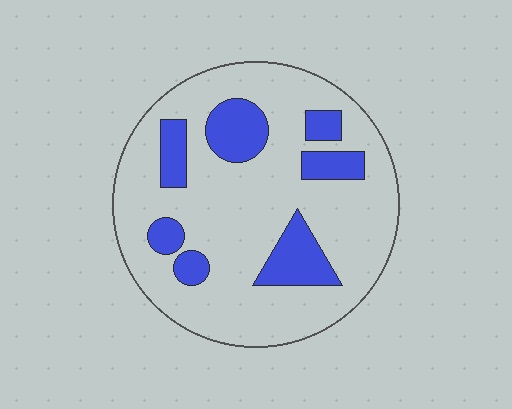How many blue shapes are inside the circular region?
7.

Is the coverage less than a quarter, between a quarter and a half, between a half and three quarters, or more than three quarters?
Less than a quarter.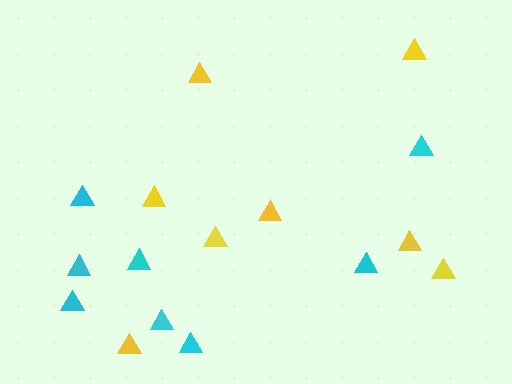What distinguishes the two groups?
There are 2 groups: one group of yellow triangles (8) and one group of cyan triangles (8).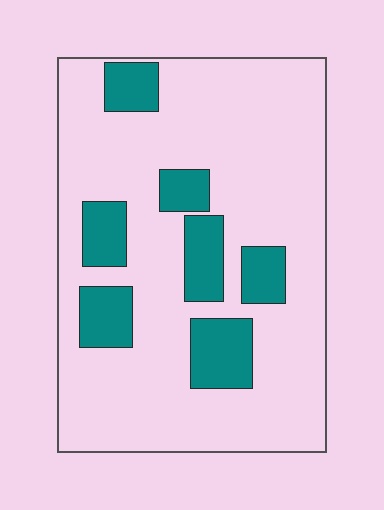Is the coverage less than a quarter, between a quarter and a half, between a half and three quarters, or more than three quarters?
Less than a quarter.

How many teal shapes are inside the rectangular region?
7.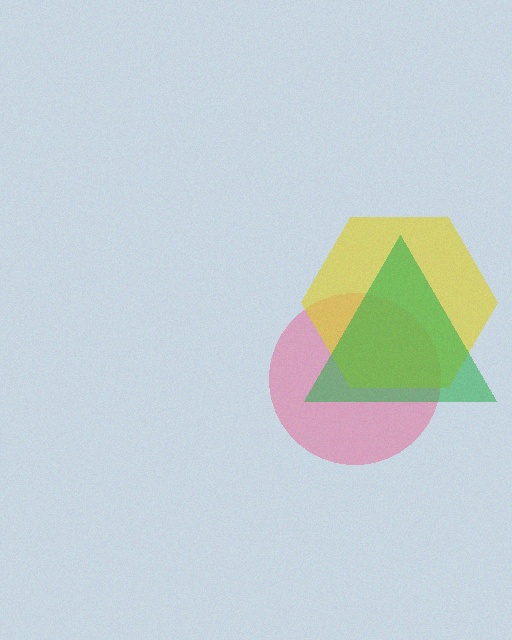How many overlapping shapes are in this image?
There are 3 overlapping shapes in the image.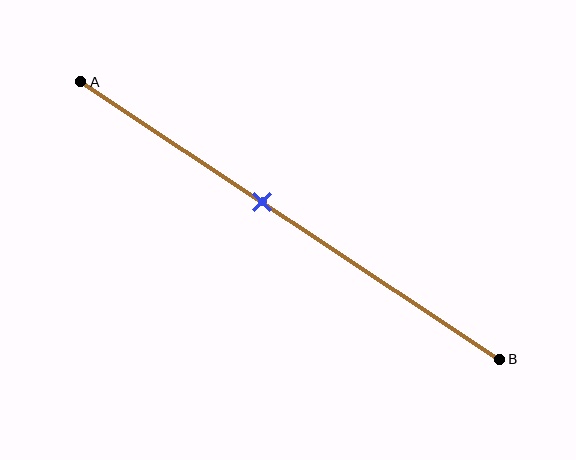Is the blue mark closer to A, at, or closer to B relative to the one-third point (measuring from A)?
The blue mark is closer to point B than the one-third point of segment AB.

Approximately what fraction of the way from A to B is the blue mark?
The blue mark is approximately 45% of the way from A to B.